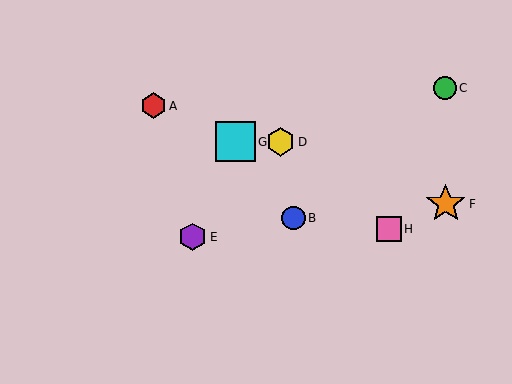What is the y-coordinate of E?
Object E is at y≈237.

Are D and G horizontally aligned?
Yes, both are at y≈142.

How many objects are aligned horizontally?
2 objects (D, G) are aligned horizontally.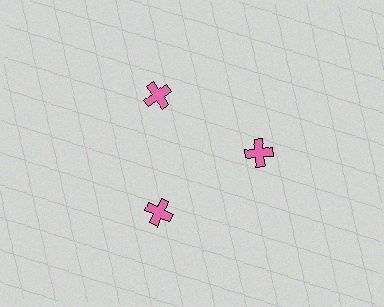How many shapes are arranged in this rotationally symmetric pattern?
There are 3 shapes, arranged in 3 groups of 1.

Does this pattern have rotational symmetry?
Yes, this pattern has 3-fold rotational symmetry. It looks the same after rotating 120 degrees around the center.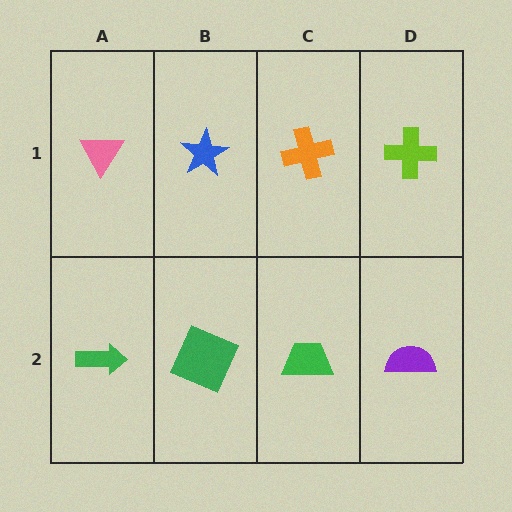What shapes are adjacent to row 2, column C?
An orange cross (row 1, column C), a green square (row 2, column B), a purple semicircle (row 2, column D).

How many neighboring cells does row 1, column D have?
2.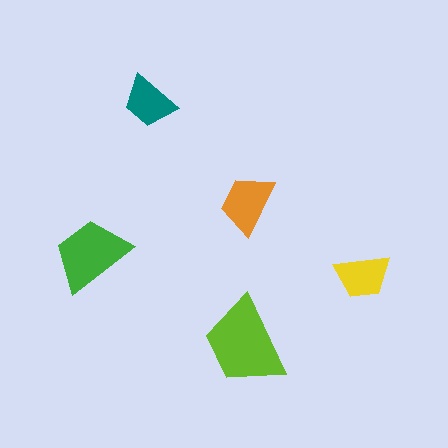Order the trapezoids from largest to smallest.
the lime one, the green one, the orange one, the yellow one, the teal one.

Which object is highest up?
The teal trapezoid is topmost.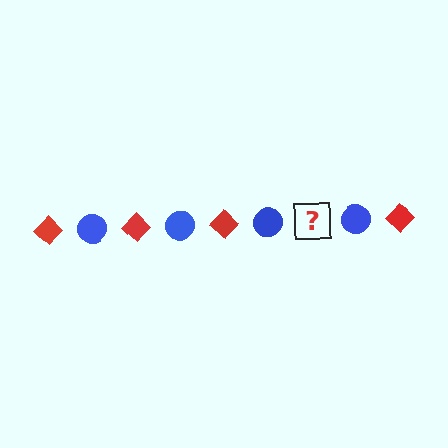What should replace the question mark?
The question mark should be replaced with a red diamond.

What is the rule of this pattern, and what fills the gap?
The rule is that the pattern alternates between red diamond and blue circle. The gap should be filled with a red diamond.